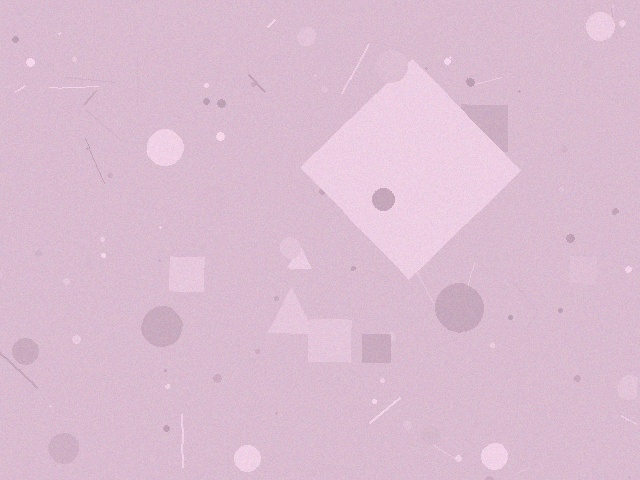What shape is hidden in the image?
A diamond is hidden in the image.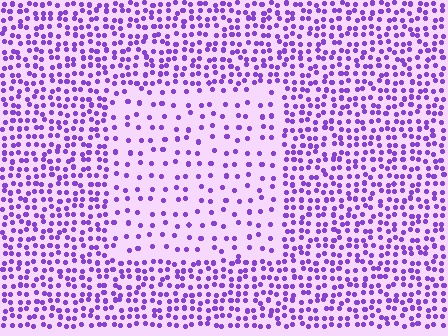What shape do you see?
I see a rectangle.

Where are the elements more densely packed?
The elements are more densely packed outside the rectangle boundary.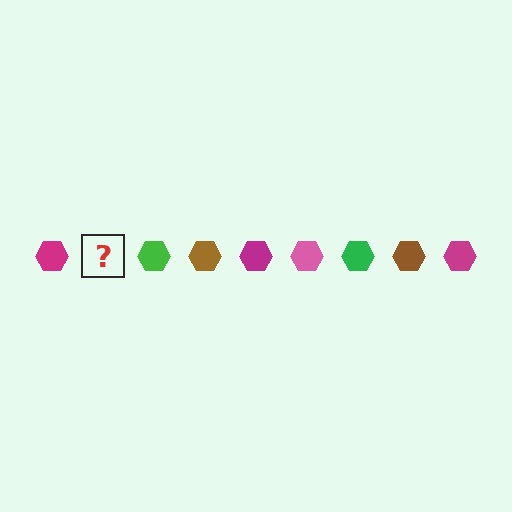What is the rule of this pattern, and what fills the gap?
The rule is that the pattern cycles through magenta, pink, green, brown hexagons. The gap should be filled with a pink hexagon.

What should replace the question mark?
The question mark should be replaced with a pink hexagon.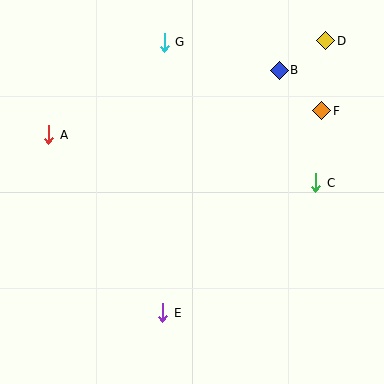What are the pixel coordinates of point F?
Point F is at (322, 111).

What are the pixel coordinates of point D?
Point D is at (326, 41).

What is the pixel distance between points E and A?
The distance between E and A is 211 pixels.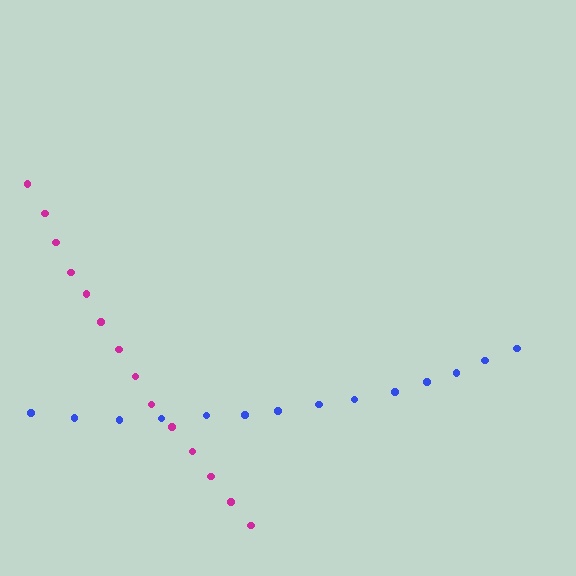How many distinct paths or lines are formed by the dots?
There are 2 distinct paths.